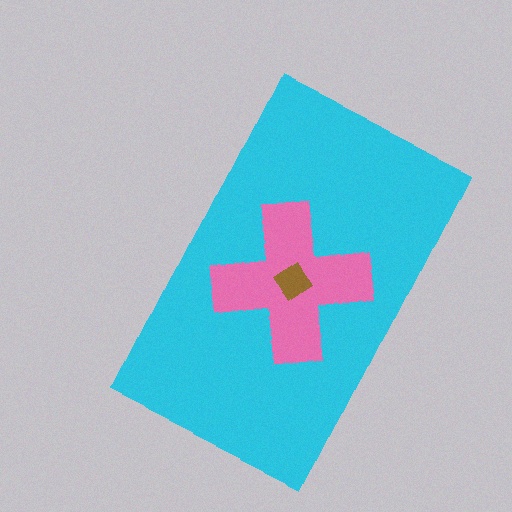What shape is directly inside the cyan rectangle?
The pink cross.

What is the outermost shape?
The cyan rectangle.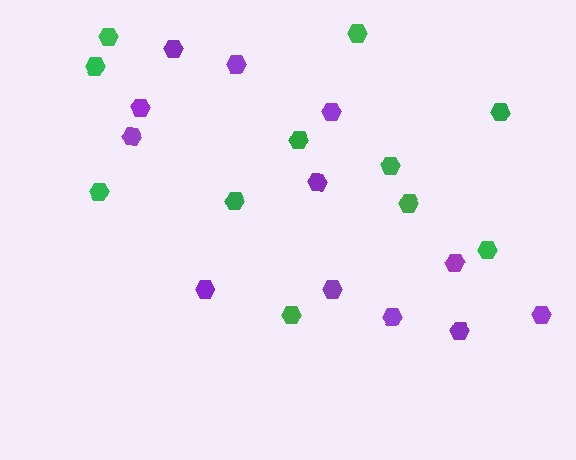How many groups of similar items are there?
There are 2 groups: one group of purple hexagons (12) and one group of green hexagons (11).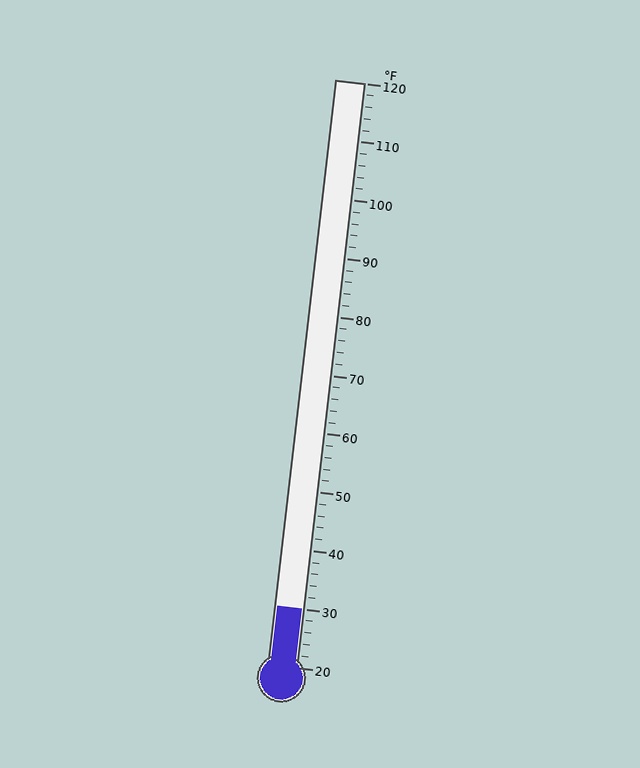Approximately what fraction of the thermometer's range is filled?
The thermometer is filled to approximately 10% of its range.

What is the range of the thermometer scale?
The thermometer scale ranges from 20°F to 120°F.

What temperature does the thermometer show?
The thermometer shows approximately 30°F.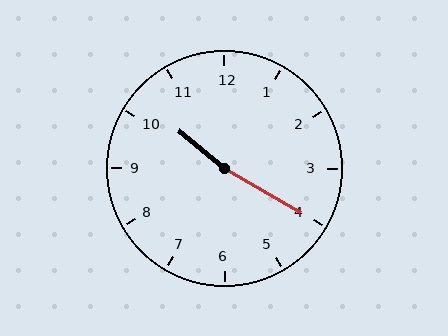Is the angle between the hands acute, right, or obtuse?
It is obtuse.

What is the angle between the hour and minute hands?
Approximately 170 degrees.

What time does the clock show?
10:20.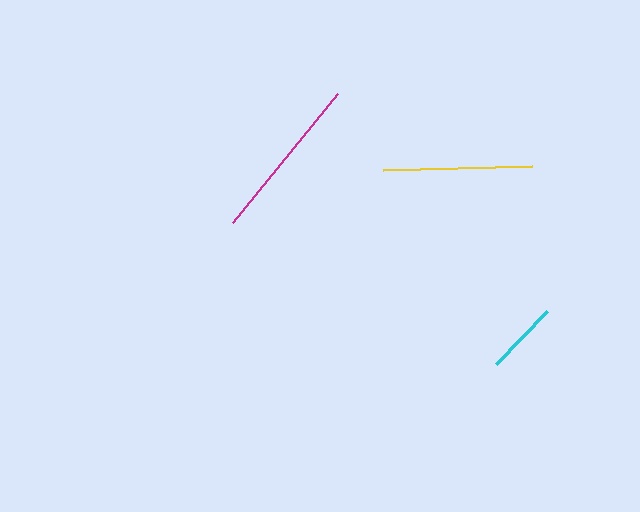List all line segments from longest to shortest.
From longest to shortest: magenta, yellow, cyan.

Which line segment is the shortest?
The cyan line is the shortest at approximately 74 pixels.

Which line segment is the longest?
The magenta line is the longest at approximately 166 pixels.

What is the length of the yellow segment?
The yellow segment is approximately 149 pixels long.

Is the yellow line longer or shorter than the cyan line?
The yellow line is longer than the cyan line.